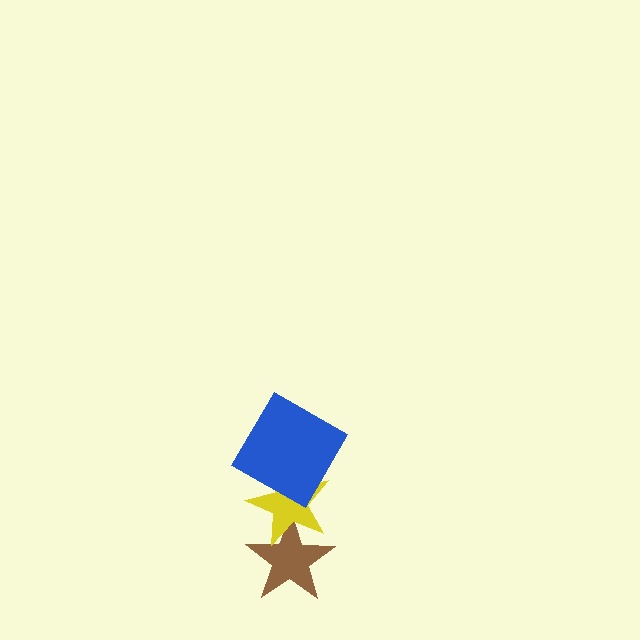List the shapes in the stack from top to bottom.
From top to bottom: the blue square, the yellow star, the brown star.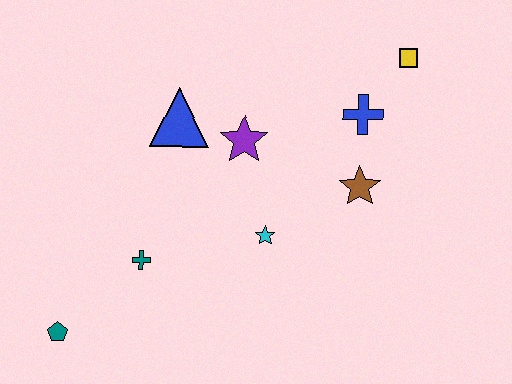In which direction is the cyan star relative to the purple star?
The cyan star is below the purple star.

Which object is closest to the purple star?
The blue triangle is closest to the purple star.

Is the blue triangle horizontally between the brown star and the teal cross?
Yes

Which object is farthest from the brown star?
The teal pentagon is farthest from the brown star.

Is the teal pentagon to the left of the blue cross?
Yes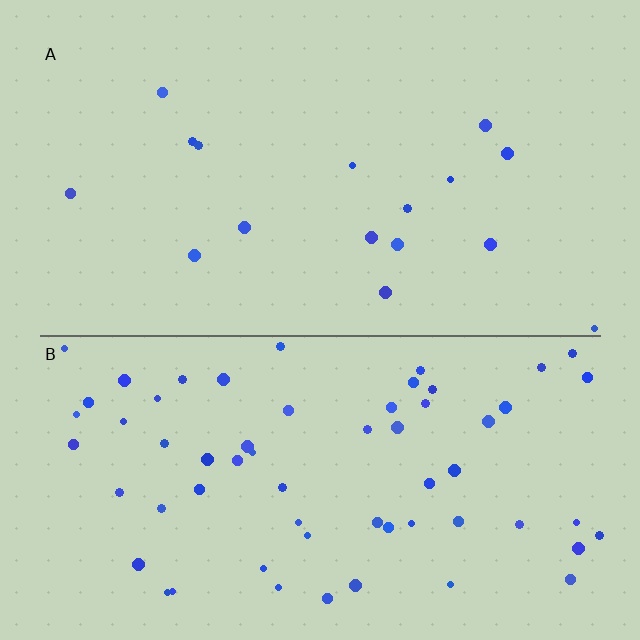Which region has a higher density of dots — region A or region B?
B (the bottom).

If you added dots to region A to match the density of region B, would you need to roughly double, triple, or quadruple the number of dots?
Approximately quadruple.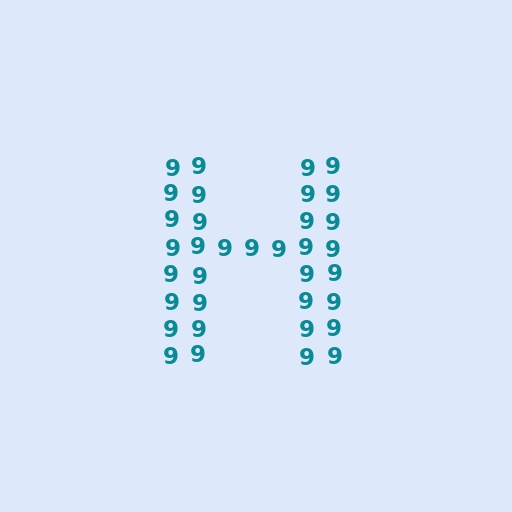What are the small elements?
The small elements are digit 9's.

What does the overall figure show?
The overall figure shows the letter H.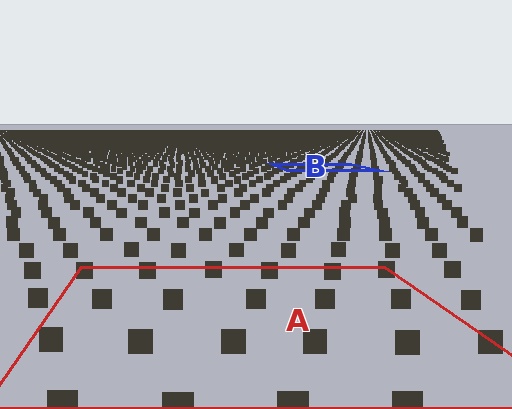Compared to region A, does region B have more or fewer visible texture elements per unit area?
Region B has more texture elements per unit area — they are packed more densely because it is farther away.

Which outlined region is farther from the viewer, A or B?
Region B is farther from the viewer — the texture elements inside it appear smaller and more densely packed.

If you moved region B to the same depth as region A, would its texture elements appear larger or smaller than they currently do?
They would appear larger. At a closer depth, the same texture elements are projected at a bigger on-screen size.